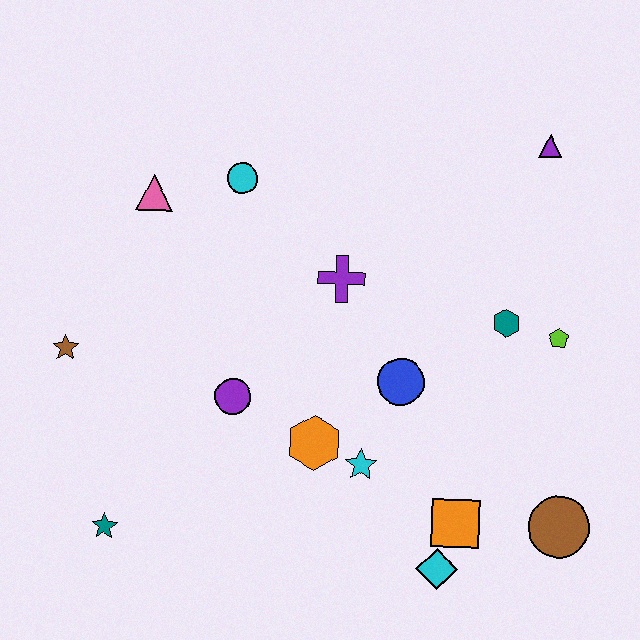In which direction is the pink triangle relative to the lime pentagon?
The pink triangle is to the left of the lime pentagon.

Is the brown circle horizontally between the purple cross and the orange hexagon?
No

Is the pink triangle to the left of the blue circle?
Yes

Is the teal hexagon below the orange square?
No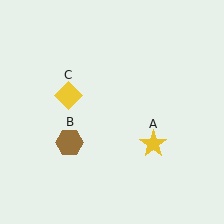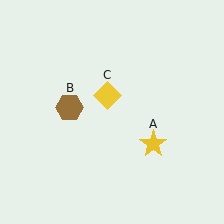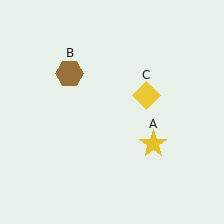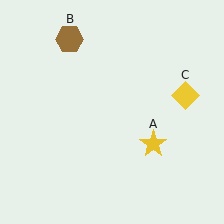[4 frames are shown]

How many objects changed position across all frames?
2 objects changed position: brown hexagon (object B), yellow diamond (object C).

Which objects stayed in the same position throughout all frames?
Yellow star (object A) remained stationary.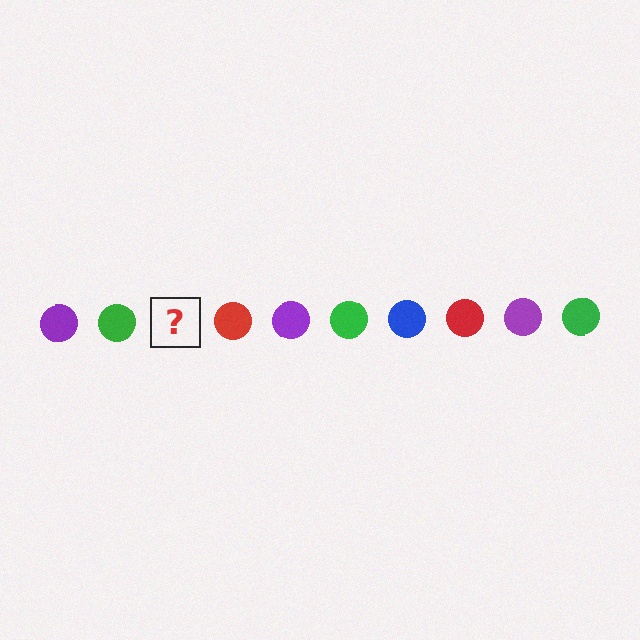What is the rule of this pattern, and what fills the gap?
The rule is that the pattern cycles through purple, green, blue, red circles. The gap should be filled with a blue circle.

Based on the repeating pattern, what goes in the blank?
The blank should be a blue circle.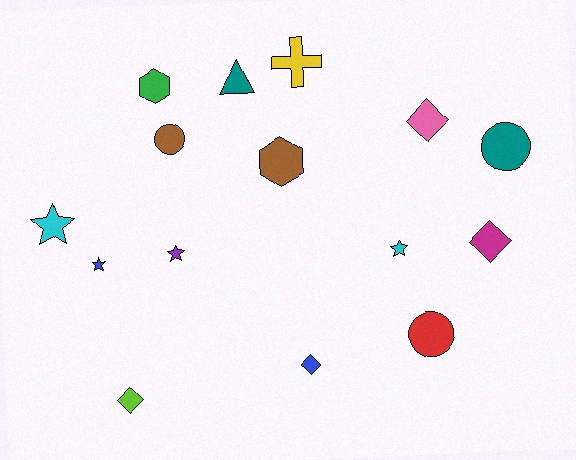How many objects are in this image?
There are 15 objects.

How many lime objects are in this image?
There is 1 lime object.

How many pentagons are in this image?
There are no pentagons.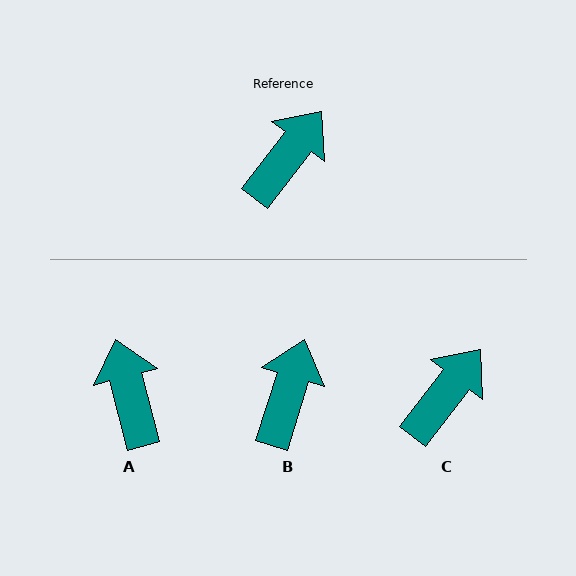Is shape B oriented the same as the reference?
No, it is off by about 21 degrees.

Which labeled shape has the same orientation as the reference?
C.